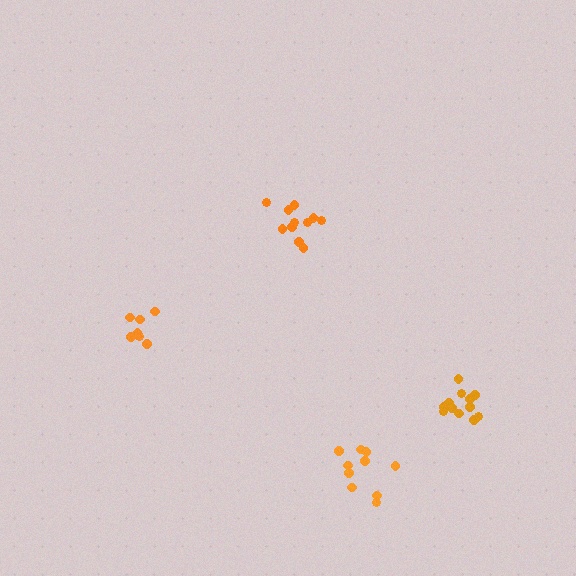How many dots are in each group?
Group 1: 12 dots, Group 2: 7 dots, Group 3: 10 dots, Group 4: 11 dots (40 total).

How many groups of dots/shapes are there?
There are 4 groups.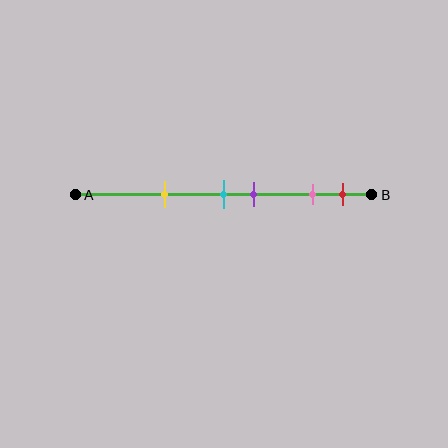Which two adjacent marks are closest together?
The cyan and purple marks are the closest adjacent pair.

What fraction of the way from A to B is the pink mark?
The pink mark is approximately 80% (0.8) of the way from A to B.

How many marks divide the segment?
There are 5 marks dividing the segment.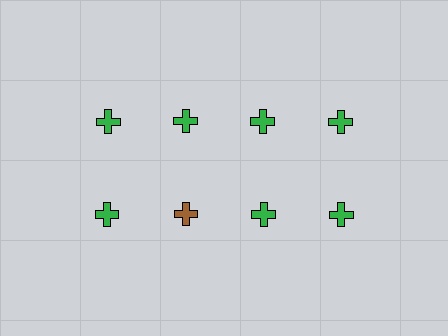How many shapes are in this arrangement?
There are 8 shapes arranged in a grid pattern.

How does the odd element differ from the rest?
It has a different color: brown instead of green.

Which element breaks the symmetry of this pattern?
The brown cross in the second row, second from left column breaks the symmetry. All other shapes are green crosses.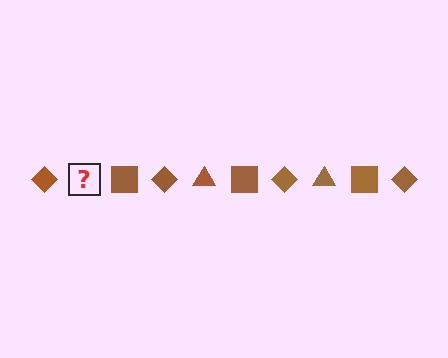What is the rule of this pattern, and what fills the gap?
The rule is that the pattern cycles through diamond, triangle, square shapes in brown. The gap should be filled with a brown triangle.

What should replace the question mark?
The question mark should be replaced with a brown triangle.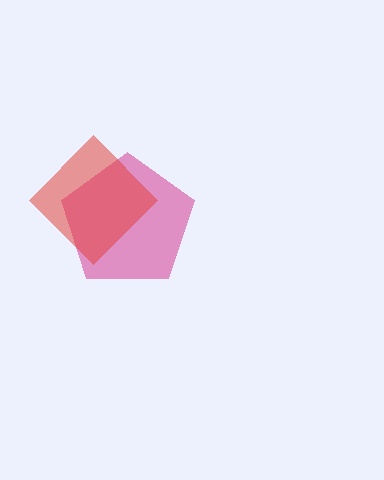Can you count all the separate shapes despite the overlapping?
Yes, there are 2 separate shapes.